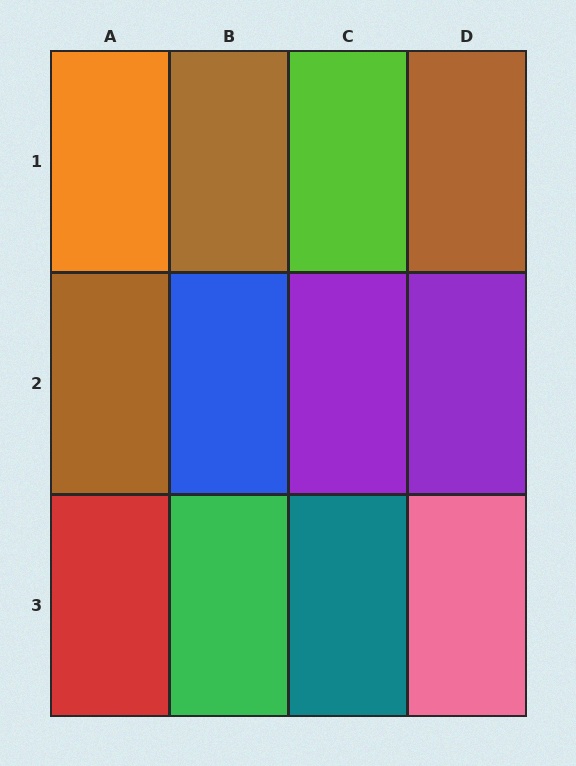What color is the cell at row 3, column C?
Teal.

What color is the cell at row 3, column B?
Green.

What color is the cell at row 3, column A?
Red.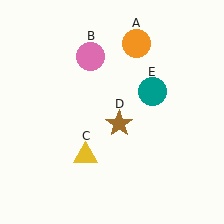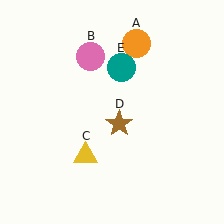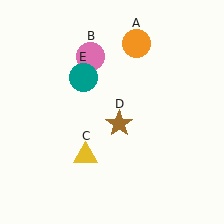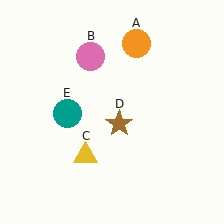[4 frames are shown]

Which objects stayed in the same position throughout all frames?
Orange circle (object A) and pink circle (object B) and yellow triangle (object C) and brown star (object D) remained stationary.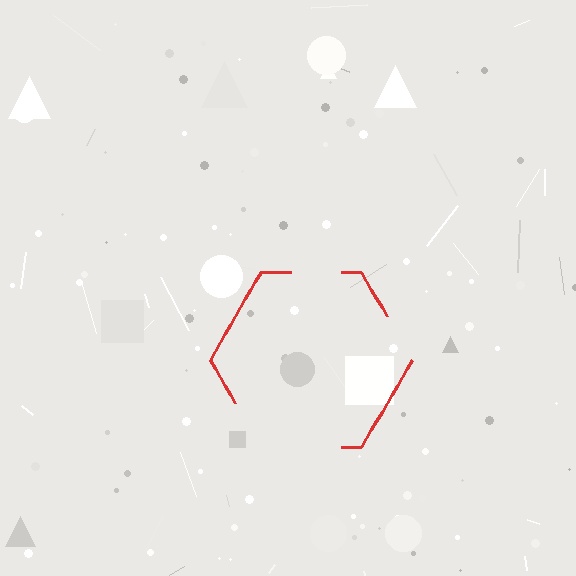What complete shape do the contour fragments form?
The contour fragments form a hexagon.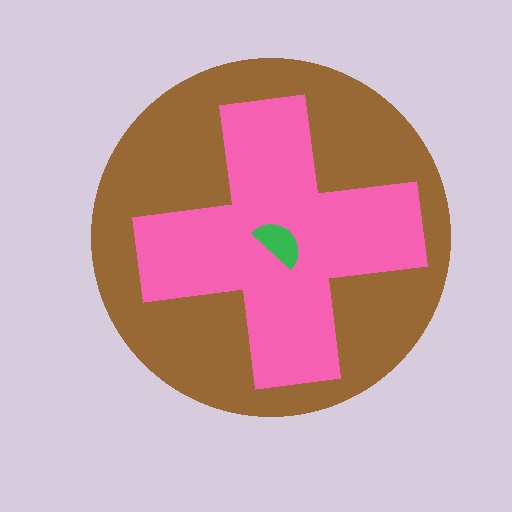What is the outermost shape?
The brown circle.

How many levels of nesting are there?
3.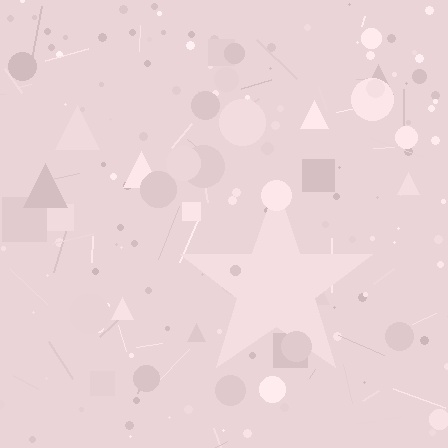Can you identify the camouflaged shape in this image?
The camouflaged shape is a star.